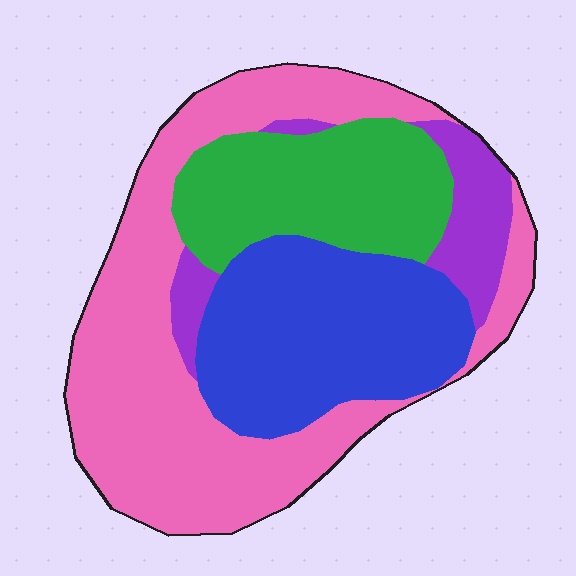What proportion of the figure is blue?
Blue takes up between a quarter and a half of the figure.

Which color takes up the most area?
Pink, at roughly 45%.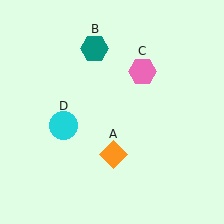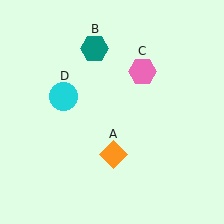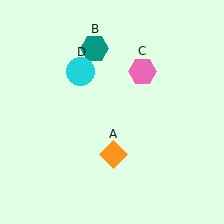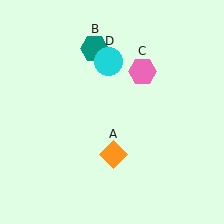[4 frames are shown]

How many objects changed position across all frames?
1 object changed position: cyan circle (object D).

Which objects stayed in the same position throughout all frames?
Orange diamond (object A) and teal hexagon (object B) and pink hexagon (object C) remained stationary.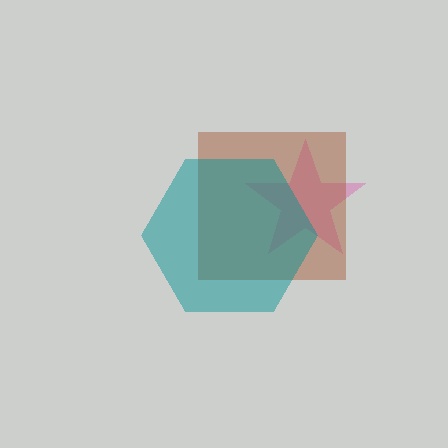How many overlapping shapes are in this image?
There are 3 overlapping shapes in the image.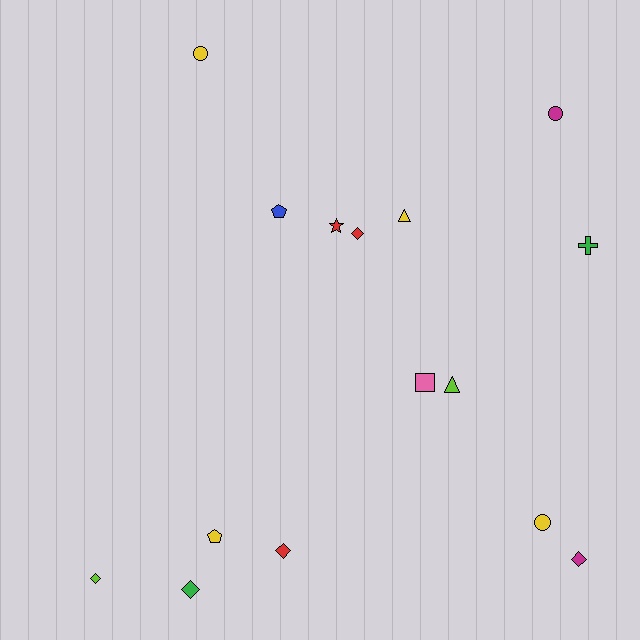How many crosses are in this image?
There is 1 cross.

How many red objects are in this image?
There are 3 red objects.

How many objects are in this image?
There are 15 objects.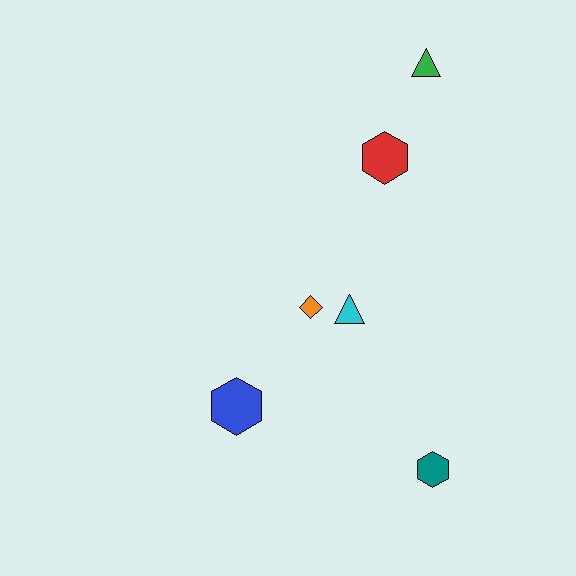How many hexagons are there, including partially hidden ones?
There are 3 hexagons.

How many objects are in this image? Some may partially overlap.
There are 6 objects.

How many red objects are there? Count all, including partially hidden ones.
There is 1 red object.